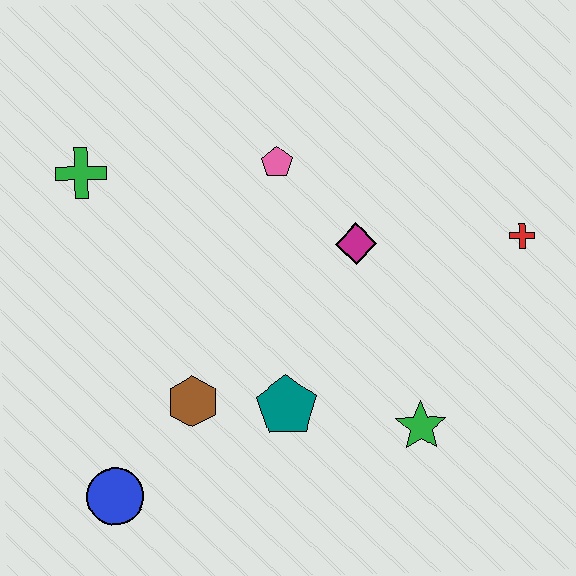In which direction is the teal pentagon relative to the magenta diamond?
The teal pentagon is below the magenta diamond.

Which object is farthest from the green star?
The green cross is farthest from the green star.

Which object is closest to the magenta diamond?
The pink pentagon is closest to the magenta diamond.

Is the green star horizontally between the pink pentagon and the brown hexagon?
No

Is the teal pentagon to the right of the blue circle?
Yes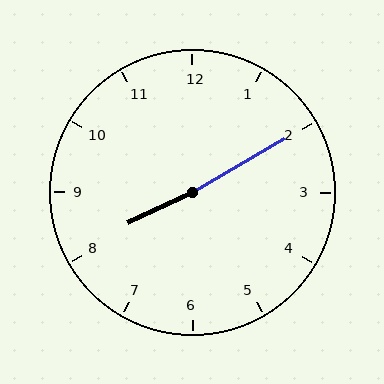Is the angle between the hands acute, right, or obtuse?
It is obtuse.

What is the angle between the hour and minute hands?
Approximately 175 degrees.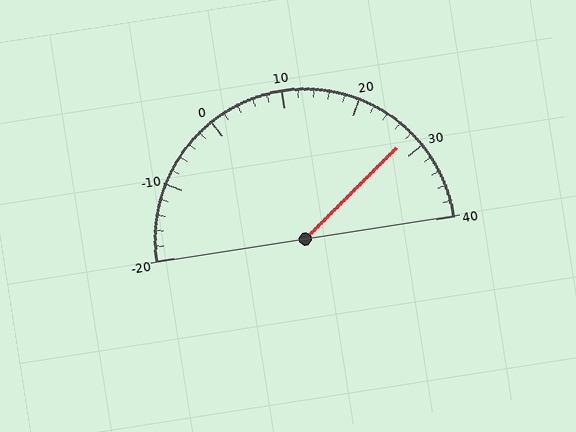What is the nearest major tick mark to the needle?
The nearest major tick mark is 30.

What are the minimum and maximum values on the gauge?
The gauge ranges from -20 to 40.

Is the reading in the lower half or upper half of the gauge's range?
The reading is in the upper half of the range (-20 to 40).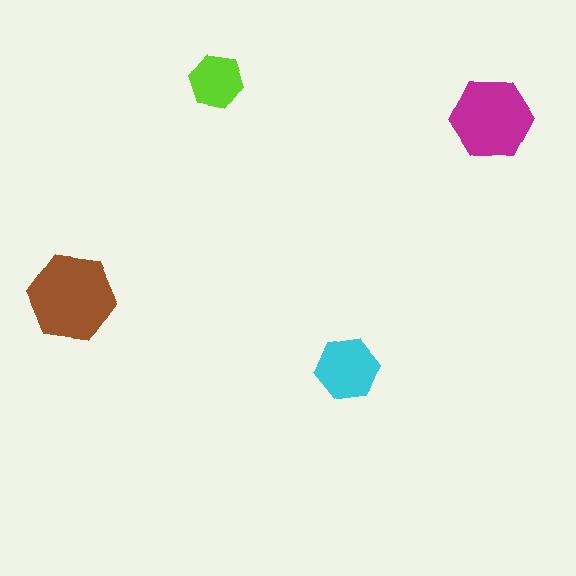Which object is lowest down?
The cyan hexagon is bottommost.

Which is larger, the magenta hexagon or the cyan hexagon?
The magenta one.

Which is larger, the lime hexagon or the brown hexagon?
The brown one.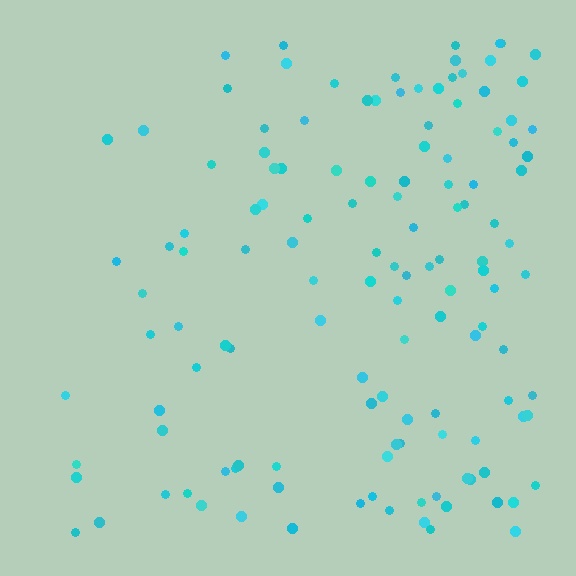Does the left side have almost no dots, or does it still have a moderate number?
Still a moderate number, just noticeably fewer than the right.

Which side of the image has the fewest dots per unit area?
The left.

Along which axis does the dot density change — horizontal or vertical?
Horizontal.